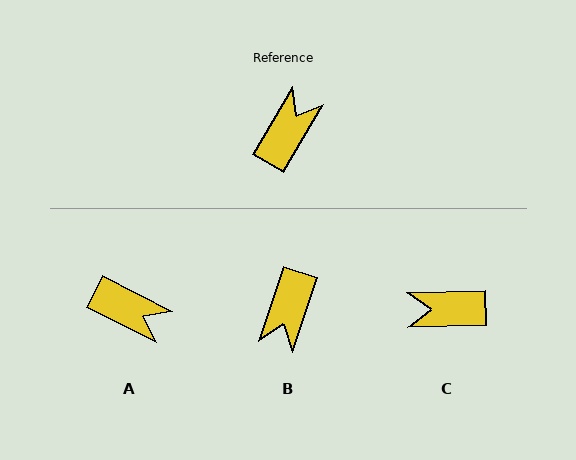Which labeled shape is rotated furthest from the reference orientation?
B, about 167 degrees away.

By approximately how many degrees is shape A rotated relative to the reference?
Approximately 86 degrees clockwise.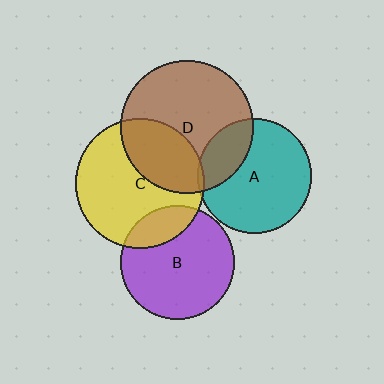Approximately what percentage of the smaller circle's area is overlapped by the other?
Approximately 25%.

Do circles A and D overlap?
Yes.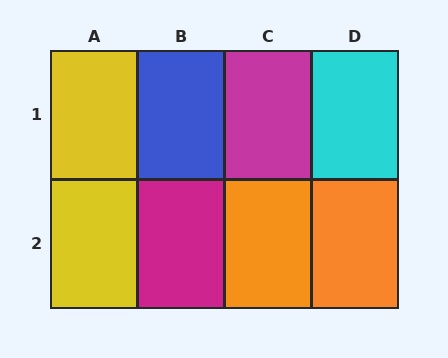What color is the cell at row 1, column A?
Yellow.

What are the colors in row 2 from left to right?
Yellow, magenta, orange, orange.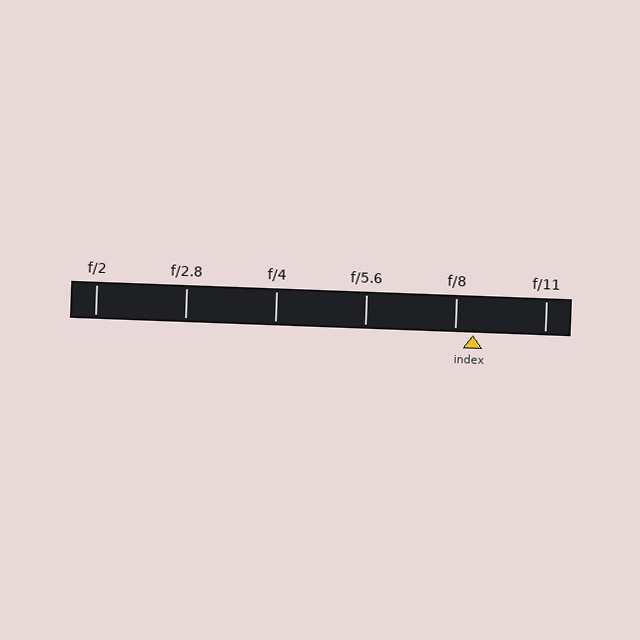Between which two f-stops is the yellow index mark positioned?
The index mark is between f/8 and f/11.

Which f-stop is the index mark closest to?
The index mark is closest to f/8.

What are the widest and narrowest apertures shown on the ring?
The widest aperture shown is f/2 and the narrowest is f/11.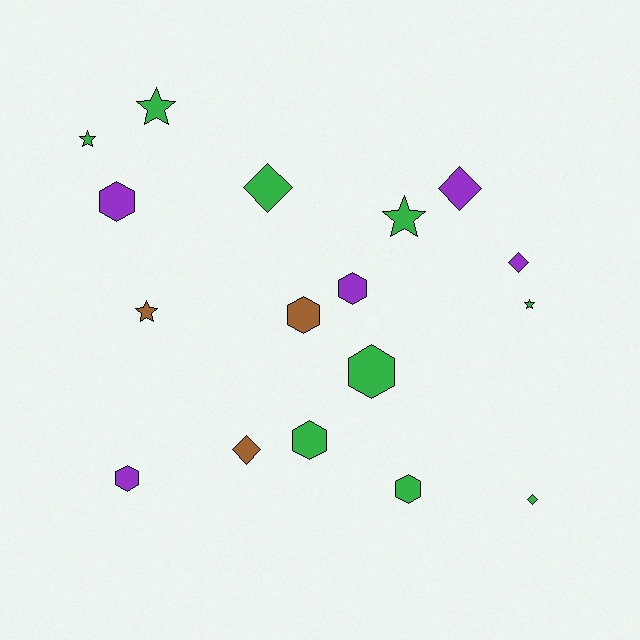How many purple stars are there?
There are no purple stars.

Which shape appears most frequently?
Hexagon, with 7 objects.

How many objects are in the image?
There are 17 objects.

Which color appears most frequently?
Green, with 9 objects.